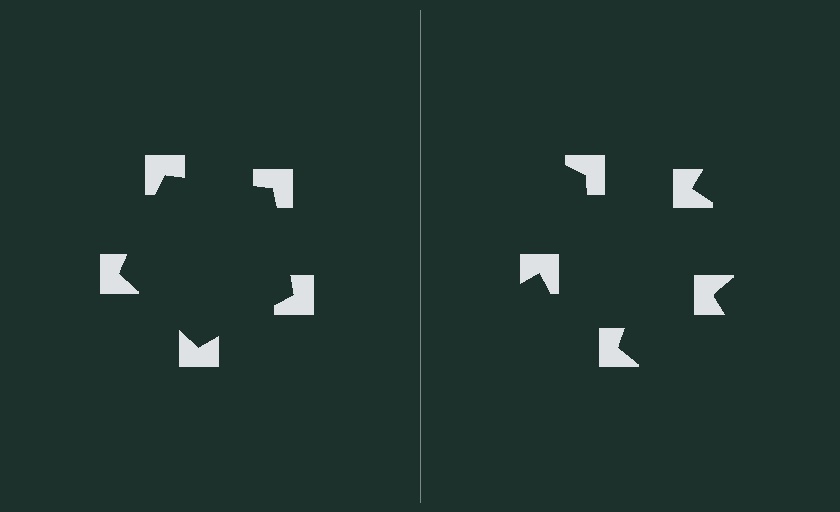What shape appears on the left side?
An illusory pentagon.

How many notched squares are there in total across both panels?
10 — 5 on each side.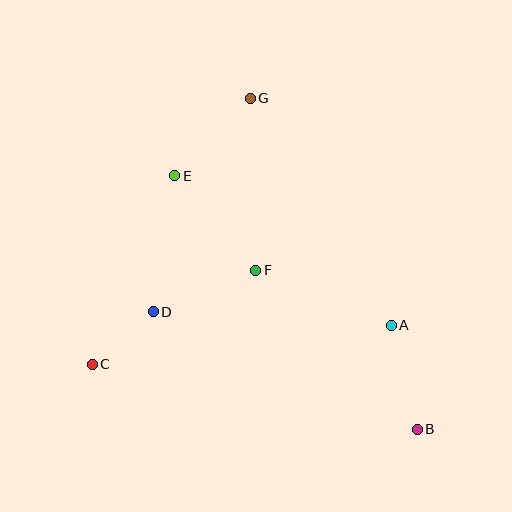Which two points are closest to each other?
Points C and D are closest to each other.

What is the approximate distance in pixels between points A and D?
The distance between A and D is approximately 238 pixels.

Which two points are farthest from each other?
Points B and G are farthest from each other.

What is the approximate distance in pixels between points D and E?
The distance between D and E is approximately 138 pixels.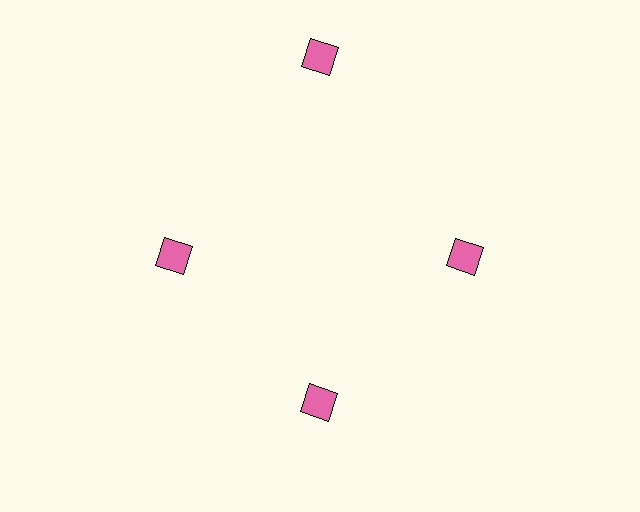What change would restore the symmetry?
The symmetry would be restored by moving it inward, back onto the ring so that all 4 squares sit at equal angles and equal distance from the center.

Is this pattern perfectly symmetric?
No. The 4 pink squares are arranged in a ring, but one element near the 12 o'clock position is pushed outward from the center, breaking the 4-fold rotational symmetry.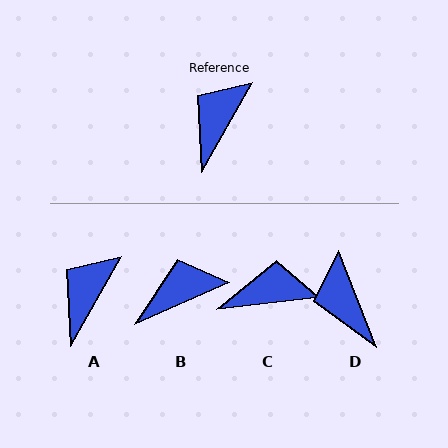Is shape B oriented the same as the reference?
No, it is off by about 37 degrees.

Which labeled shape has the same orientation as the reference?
A.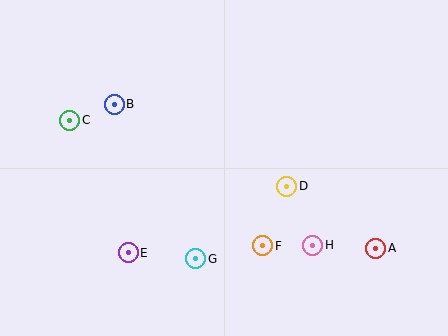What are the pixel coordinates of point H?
Point H is at (313, 245).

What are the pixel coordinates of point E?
Point E is at (128, 253).